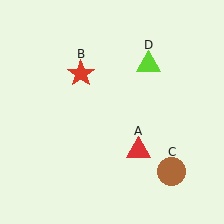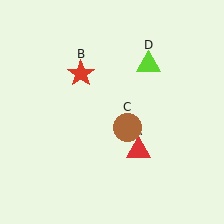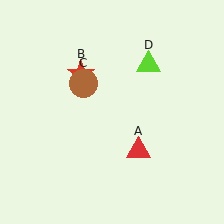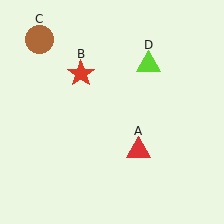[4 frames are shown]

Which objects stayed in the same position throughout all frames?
Red triangle (object A) and red star (object B) and lime triangle (object D) remained stationary.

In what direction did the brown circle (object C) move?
The brown circle (object C) moved up and to the left.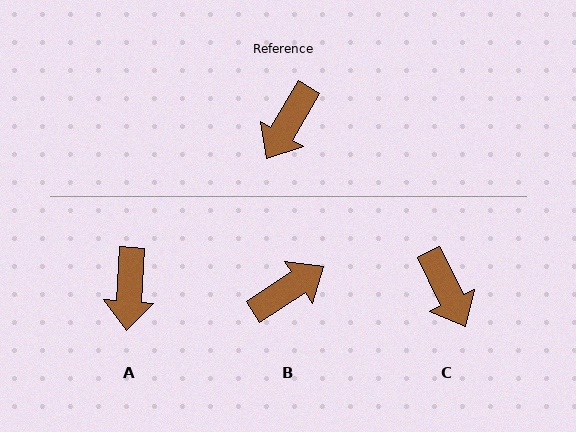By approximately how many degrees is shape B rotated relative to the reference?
Approximately 153 degrees counter-clockwise.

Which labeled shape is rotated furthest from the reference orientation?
B, about 153 degrees away.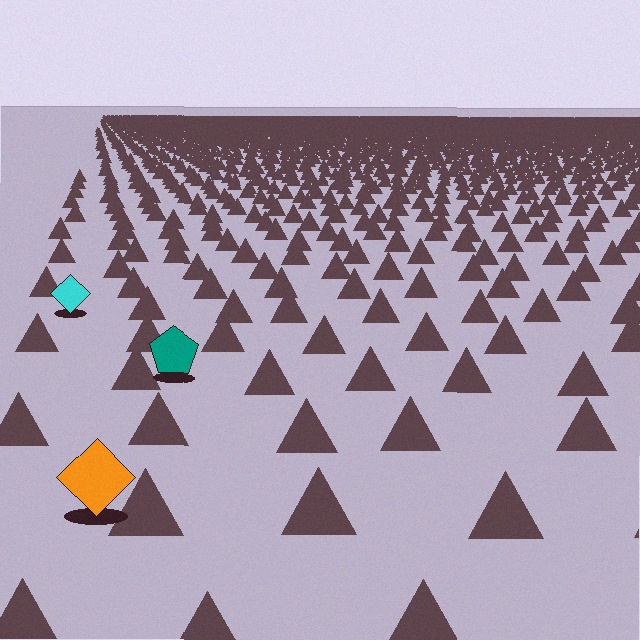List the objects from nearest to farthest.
From nearest to farthest: the orange diamond, the teal pentagon, the cyan diamond.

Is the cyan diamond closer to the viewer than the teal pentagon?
No. The teal pentagon is closer — you can tell from the texture gradient: the ground texture is coarser near it.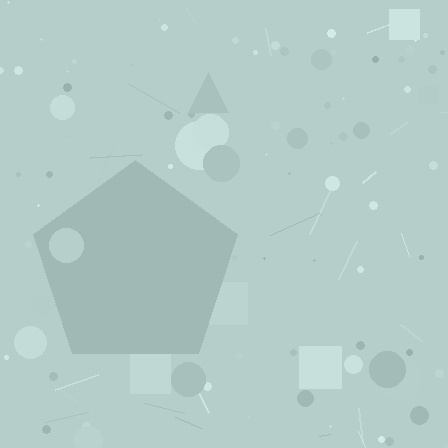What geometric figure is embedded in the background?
A pentagon is embedded in the background.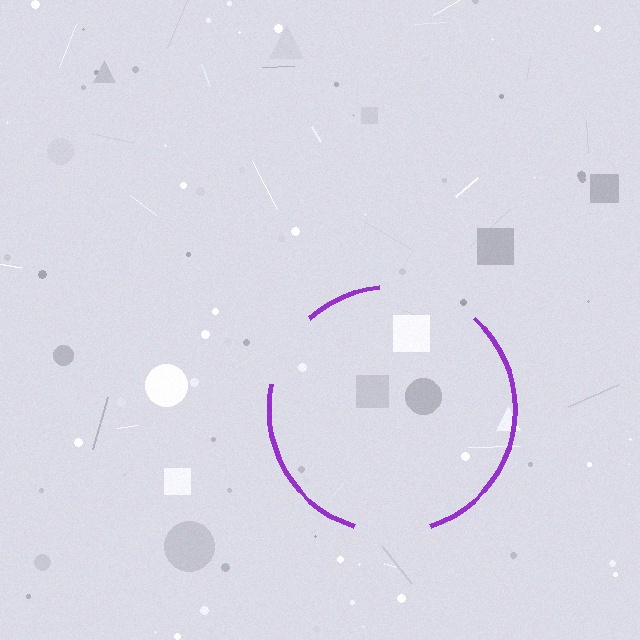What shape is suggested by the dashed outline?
The dashed outline suggests a circle.